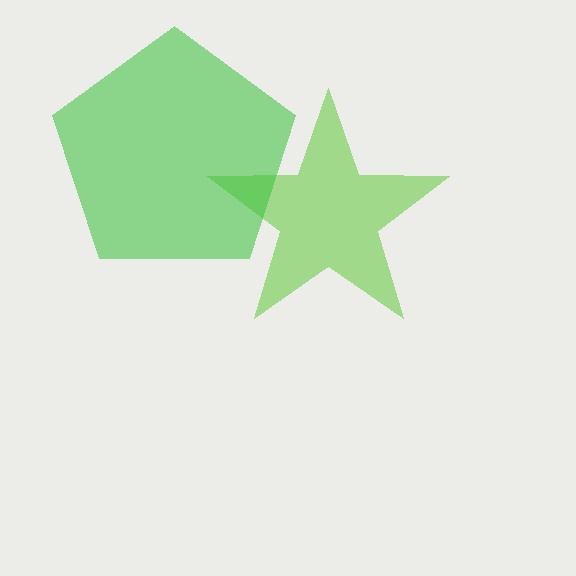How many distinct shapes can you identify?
There are 2 distinct shapes: a lime star, a green pentagon.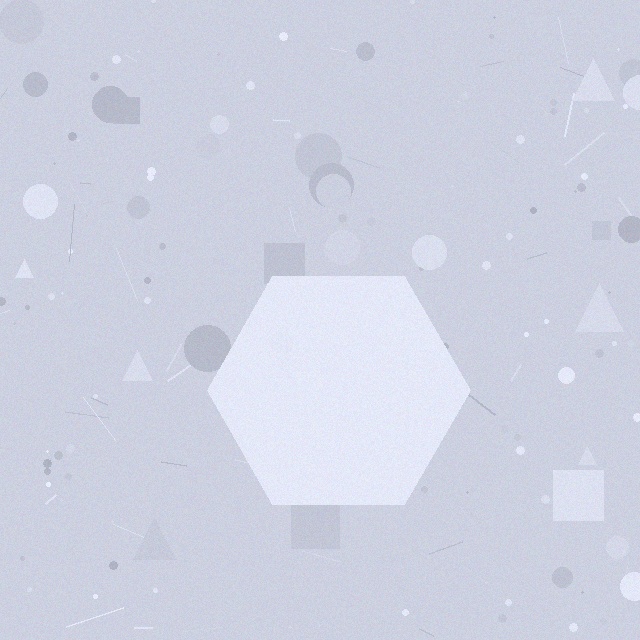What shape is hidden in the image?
A hexagon is hidden in the image.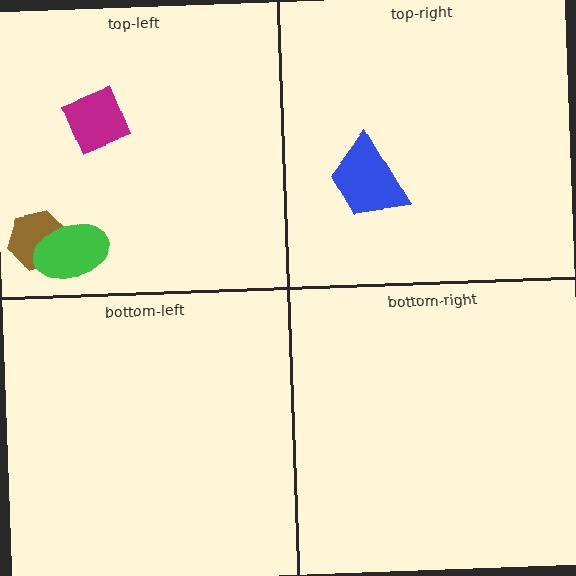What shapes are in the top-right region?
The blue trapezoid.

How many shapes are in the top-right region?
1.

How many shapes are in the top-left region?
3.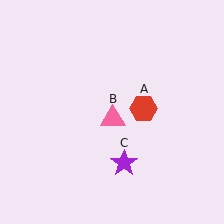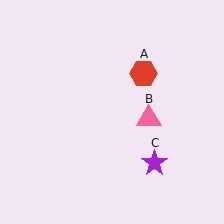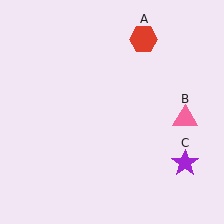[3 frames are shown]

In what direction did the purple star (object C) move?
The purple star (object C) moved right.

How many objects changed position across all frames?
3 objects changed position: red hexagon (object A), pink triangle (object B), purple star (object C).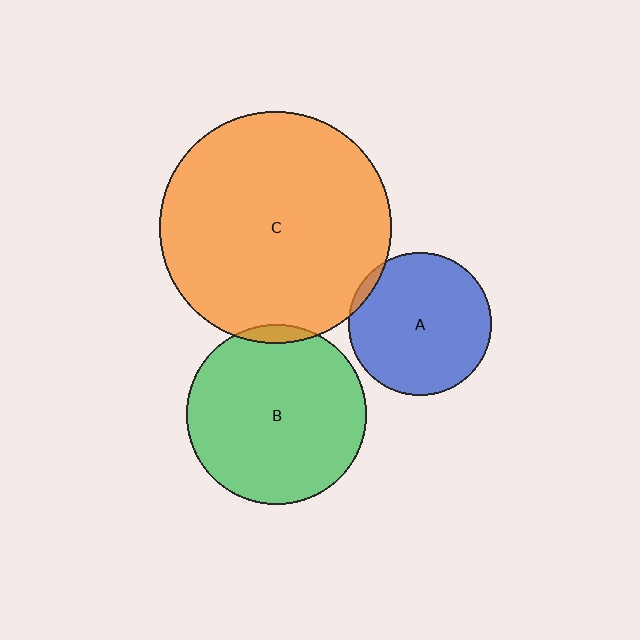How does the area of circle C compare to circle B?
Approximately 1.7 times.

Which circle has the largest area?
Circle C (orange).